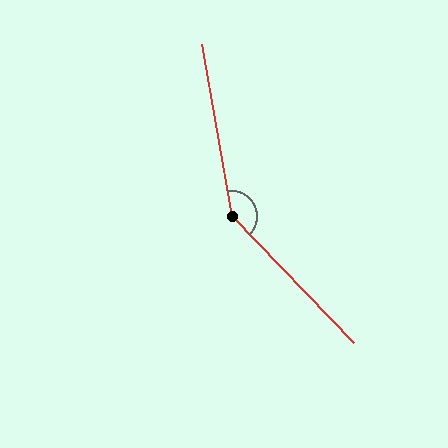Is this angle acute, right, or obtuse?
It is obtuse.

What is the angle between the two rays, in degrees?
Approximately 146 degrees.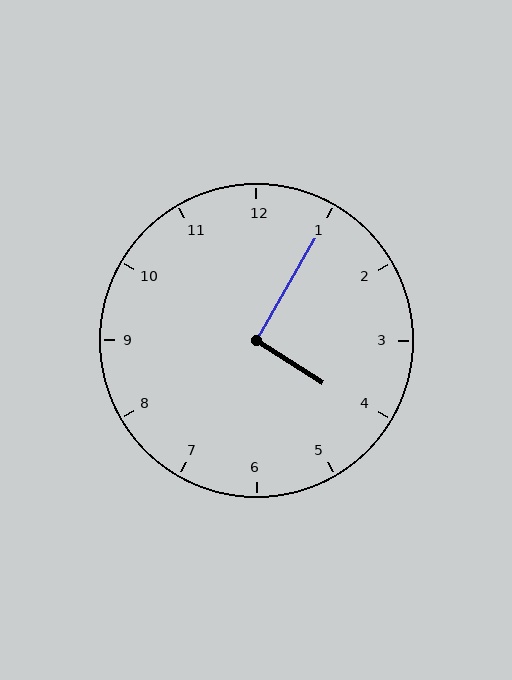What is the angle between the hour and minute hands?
Approximately 92 degrees.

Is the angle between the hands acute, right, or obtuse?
It is right.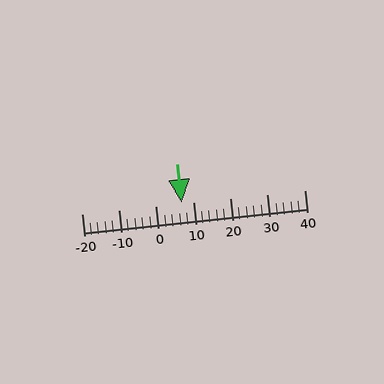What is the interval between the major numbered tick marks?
The major tick marks are spaced 10 units apart.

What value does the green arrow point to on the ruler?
The green arrow points to approximately 7.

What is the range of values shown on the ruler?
The ruler shows values from -20 to 40.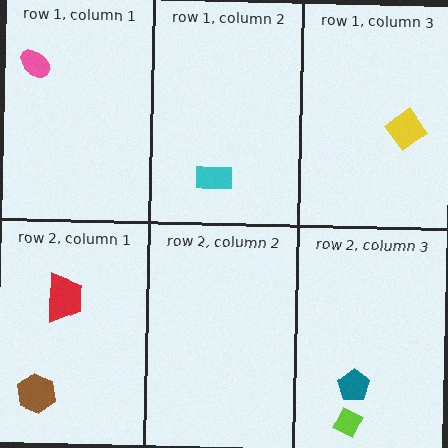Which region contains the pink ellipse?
The row 1, column 1 region.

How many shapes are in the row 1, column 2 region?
1.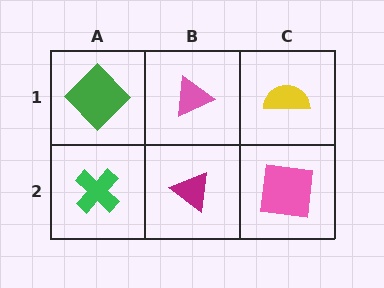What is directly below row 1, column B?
A magenta triangle.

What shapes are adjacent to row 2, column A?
A green diamond (row 1, column A), a magenta triangle (row 2, column B).